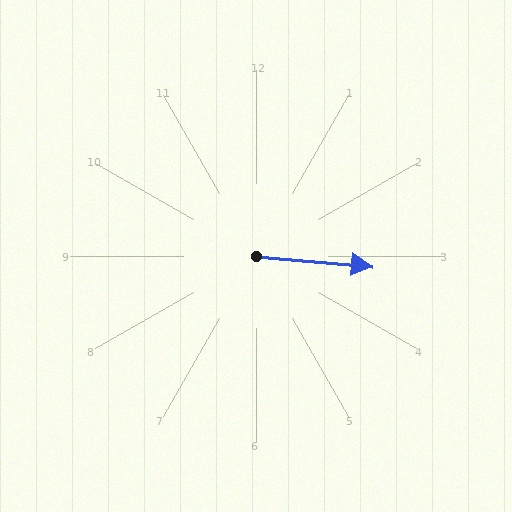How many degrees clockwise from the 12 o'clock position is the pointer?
Approximately 95 degrees.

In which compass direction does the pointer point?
East.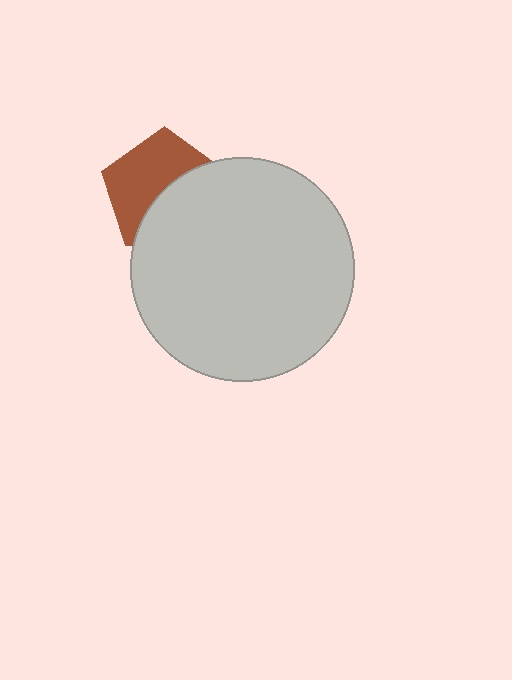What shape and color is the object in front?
The object in front is a light gray circle.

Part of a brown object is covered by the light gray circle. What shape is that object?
It is a pentagon.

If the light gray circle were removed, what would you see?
You would see the complete brown pentagon.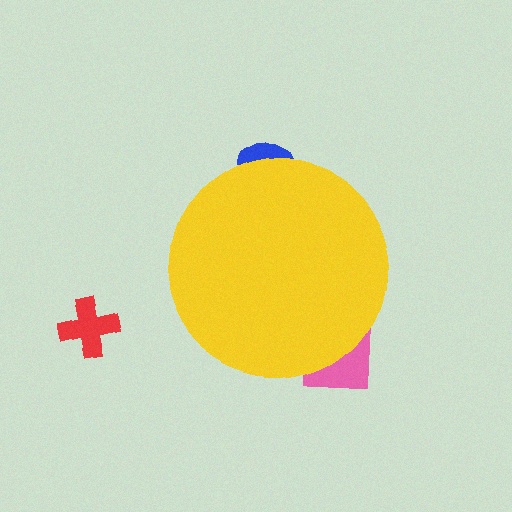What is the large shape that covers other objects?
A yellow circle.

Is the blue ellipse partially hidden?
Yes, the blue ellipse is partially hidden behind the yellow circle.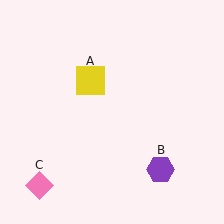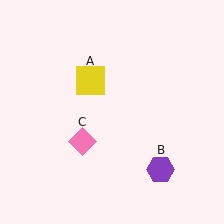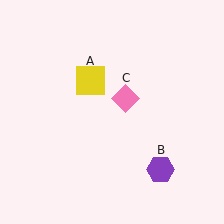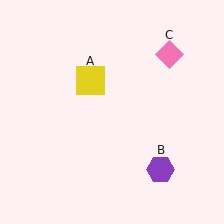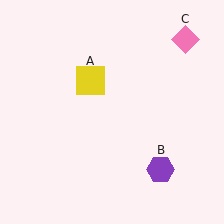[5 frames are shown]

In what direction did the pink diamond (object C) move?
The pink diamond (object C) moved up and to the right.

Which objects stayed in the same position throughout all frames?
Yellow square (object A) and purple hexagon (object B) remained stationary.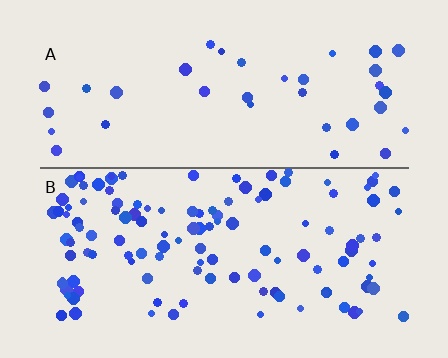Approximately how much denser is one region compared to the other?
Approximately 3.3× — region B over region A.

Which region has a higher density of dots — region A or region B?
B (the bottom).